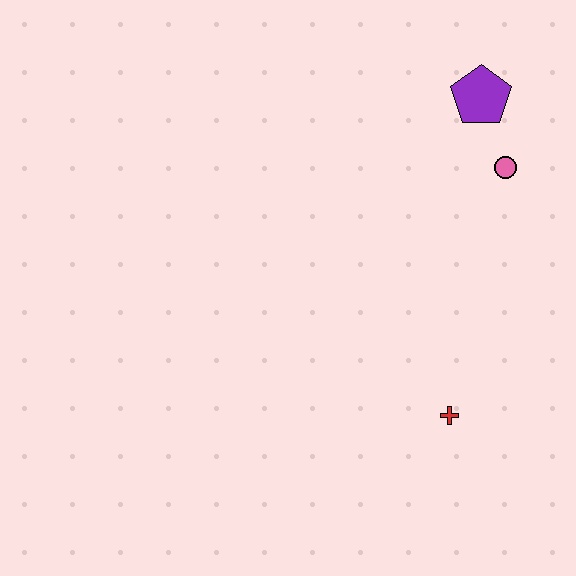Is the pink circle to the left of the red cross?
No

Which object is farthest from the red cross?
The purple pentagon is farthest from the red cross.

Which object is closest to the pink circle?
The purple pentagon is closest to the pink circle.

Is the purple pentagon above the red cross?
Yes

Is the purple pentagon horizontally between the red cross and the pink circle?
Yes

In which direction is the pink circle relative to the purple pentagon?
The pink circle is below the purple pentagon.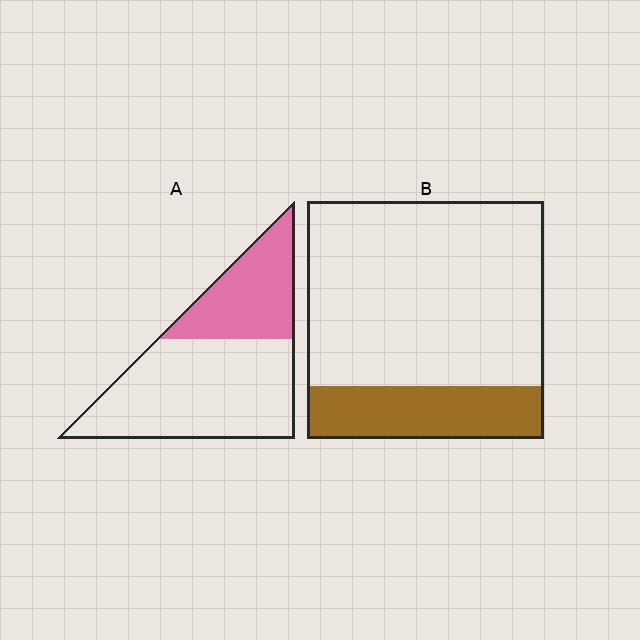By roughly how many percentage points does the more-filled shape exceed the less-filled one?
By roughly 10 percentage points (A over B).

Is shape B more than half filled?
No.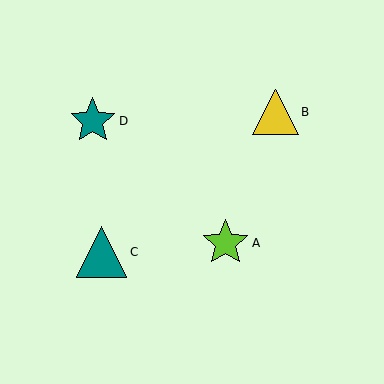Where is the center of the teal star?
The center of the teal star is at (93, 121).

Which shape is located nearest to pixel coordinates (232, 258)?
The lime star (labeled A) at (226, 243) is nearest to that location.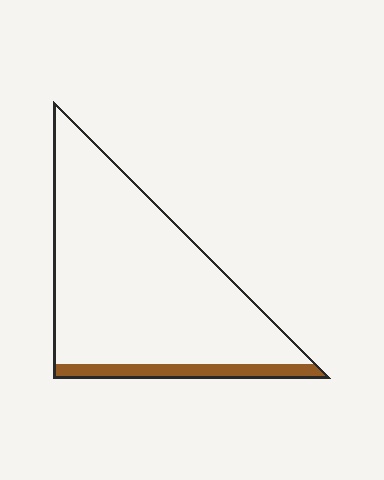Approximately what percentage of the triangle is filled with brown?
Approximately 10%.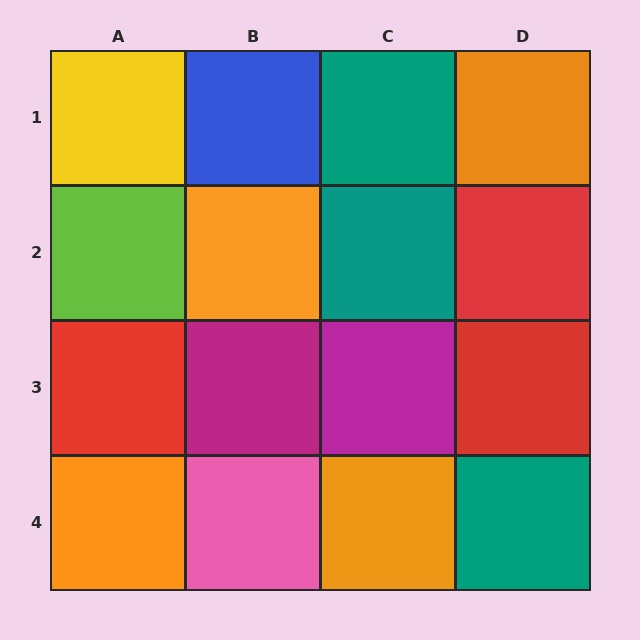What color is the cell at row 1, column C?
Teal.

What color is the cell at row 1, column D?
Orange.